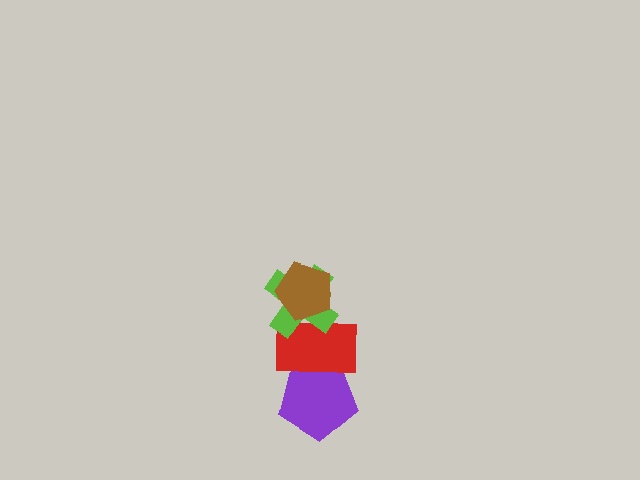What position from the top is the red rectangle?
The red rectangle is 3rd from the top.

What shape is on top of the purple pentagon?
The red rectangle is on top of the purple pentagon.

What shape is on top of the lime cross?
The brown pentagon is on top of the lime cross.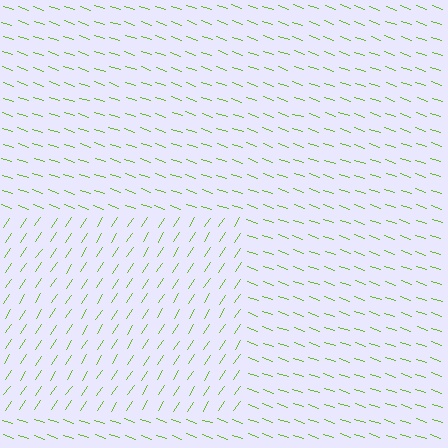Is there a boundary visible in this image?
Yes, there is a texture boundary formed by a change in line orientation.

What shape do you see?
I see a rectangle.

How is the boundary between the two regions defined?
The boundary is defined purely by a change in line orientation (approximately 76 degrees difference). All lines are the same color and thickness.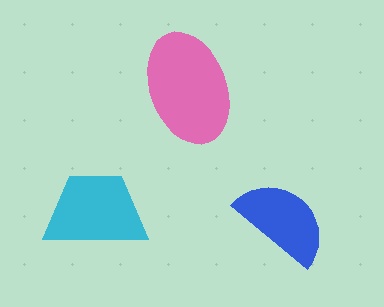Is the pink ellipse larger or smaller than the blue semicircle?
Larger.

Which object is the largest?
The pink ellipse.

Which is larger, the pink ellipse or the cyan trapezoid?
The pink ellipse.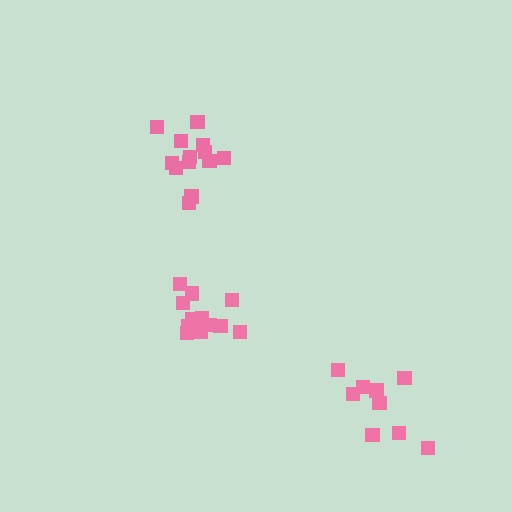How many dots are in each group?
Group 1: 12 dots, Group 2: 9 dots, Group 3: 13 dots (34 total).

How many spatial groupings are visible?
There are 3 spatial groupings.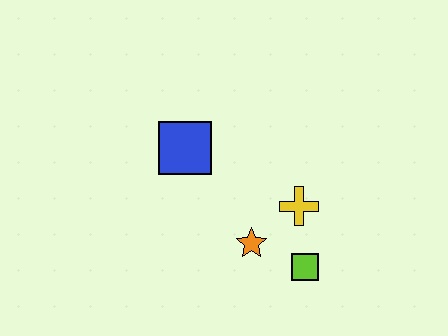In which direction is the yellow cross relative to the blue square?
The yellow cross is to the right of the blue square.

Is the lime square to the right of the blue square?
Yes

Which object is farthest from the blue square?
The lime square is farthest from the blue square.